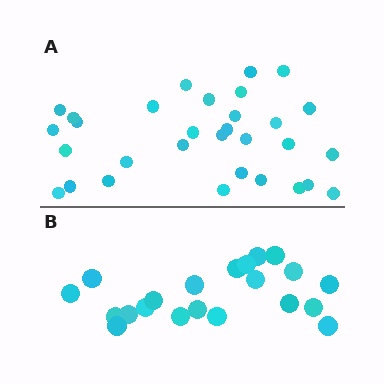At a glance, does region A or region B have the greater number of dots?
Region A (the top region) has more dots.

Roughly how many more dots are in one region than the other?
Region A has roughly 10 or so more dots than region B.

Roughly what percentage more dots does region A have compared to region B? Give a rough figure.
About 50% more.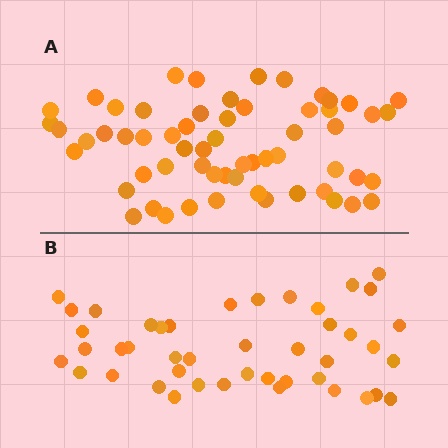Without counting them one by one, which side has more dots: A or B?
Region A (the top region) has more dots.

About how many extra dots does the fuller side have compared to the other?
Region A has approximately 15 more dots than region B.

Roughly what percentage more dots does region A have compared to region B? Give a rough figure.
About 35% more.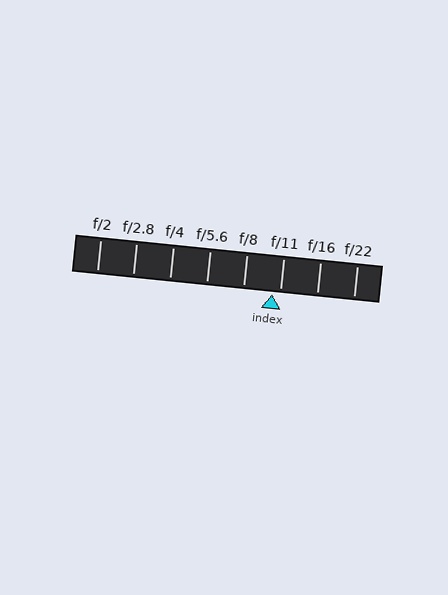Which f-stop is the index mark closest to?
The index mark is closest to f/11.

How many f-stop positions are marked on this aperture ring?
There are 8 f-stop positions marked.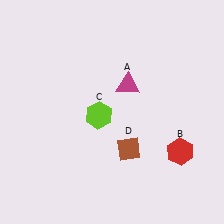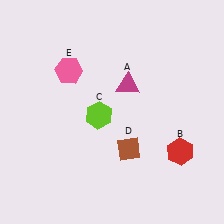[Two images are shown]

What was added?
A pink hexagon (E) was added in Image 2.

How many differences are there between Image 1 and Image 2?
There is 1 difference between the two images.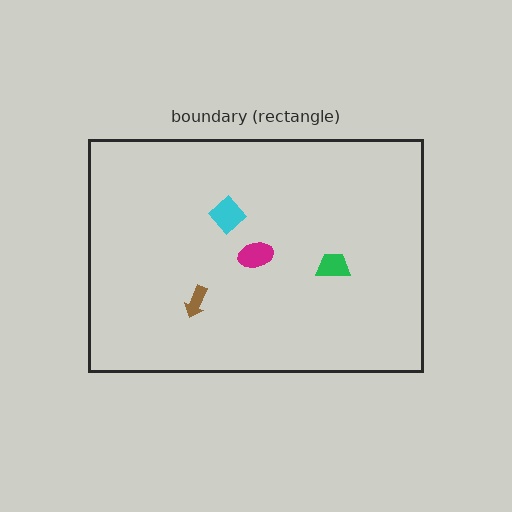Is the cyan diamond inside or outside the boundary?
Inside.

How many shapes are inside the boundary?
4 inside, 0 outside.